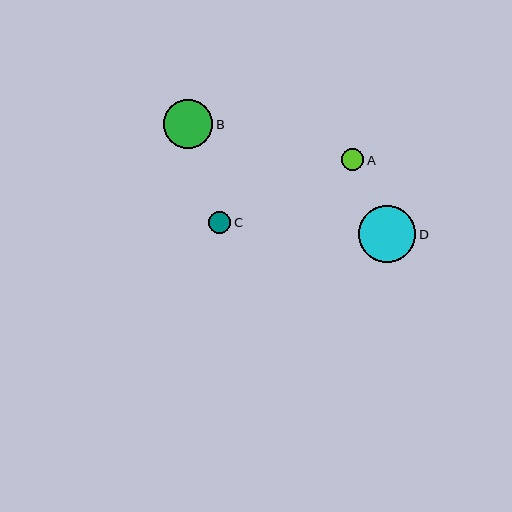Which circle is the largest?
Circle D is the largest with a size of approximately 57 pixels.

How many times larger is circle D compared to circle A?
Circle D is approximately 2.5 times the size of circle A.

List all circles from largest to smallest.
From largest to smallest: D, B, A, C.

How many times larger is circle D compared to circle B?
Circle D is approximately 1.2 times the size of circle B.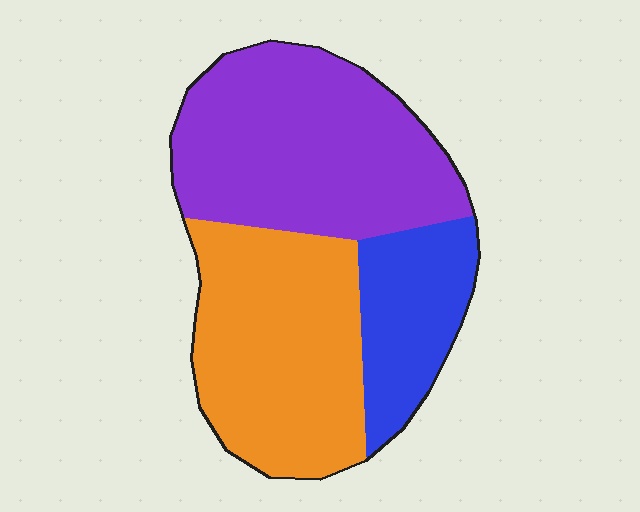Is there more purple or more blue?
Purple.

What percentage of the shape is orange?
Orange covers around 40% of the shape.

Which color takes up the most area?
Purple, at roughly 45%.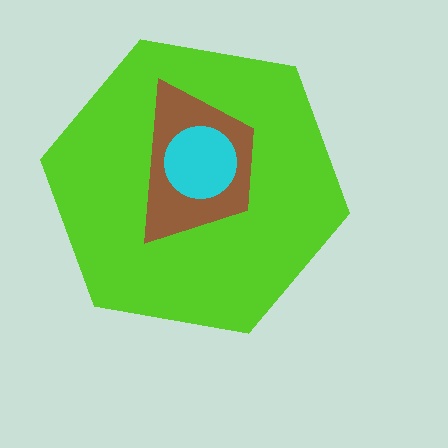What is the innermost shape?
The cyan circle.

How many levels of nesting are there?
3.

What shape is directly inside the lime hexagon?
The brown trapezoid.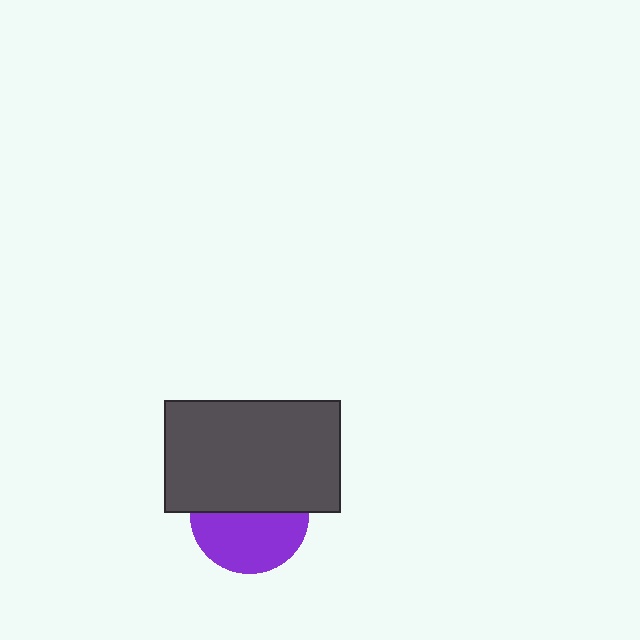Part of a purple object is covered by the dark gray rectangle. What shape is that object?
It is a circle.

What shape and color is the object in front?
The object in front is a dark gray rectangle.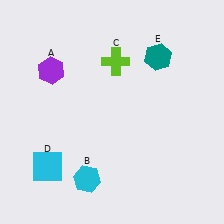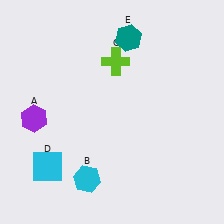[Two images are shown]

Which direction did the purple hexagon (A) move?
The purple hexagon (A) moved down.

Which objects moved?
The objects that moved are: the purple hexagon (A), the teal hexagon (E).